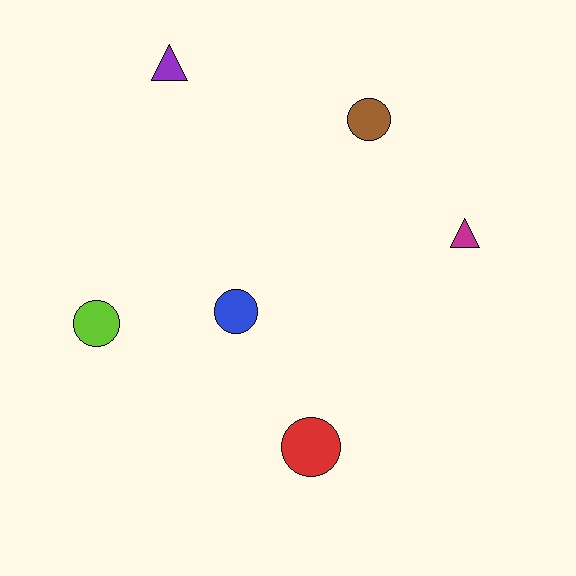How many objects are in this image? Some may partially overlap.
There are 6 objects.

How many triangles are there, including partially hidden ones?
There are 2 triangles.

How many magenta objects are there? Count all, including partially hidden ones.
There is 1 magenta object.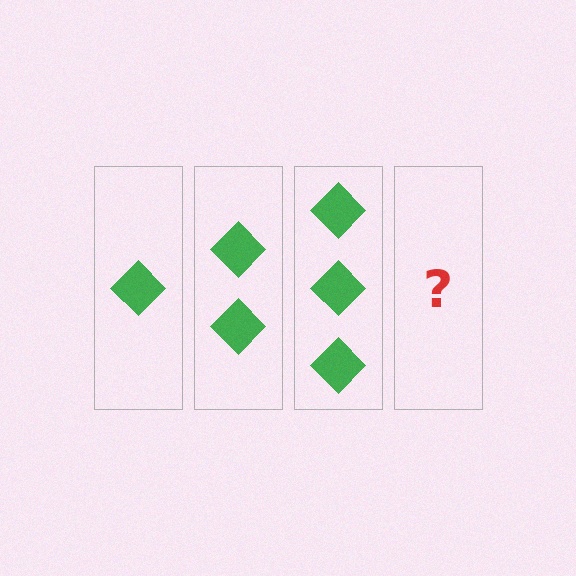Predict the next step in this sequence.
The next step is 4 diamonds.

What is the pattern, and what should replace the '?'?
The pattern is that each step adds one more diamond. The '?' should be 4 diamonds.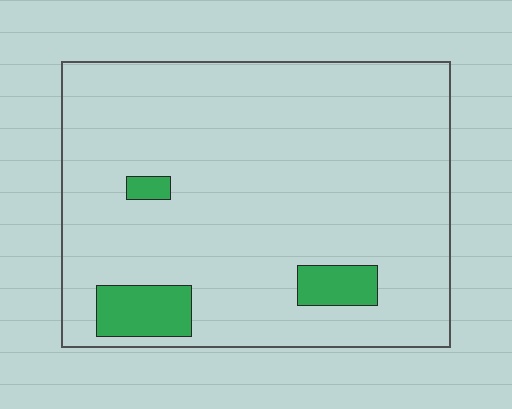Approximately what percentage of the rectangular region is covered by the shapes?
Approximately 10%.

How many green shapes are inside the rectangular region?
3.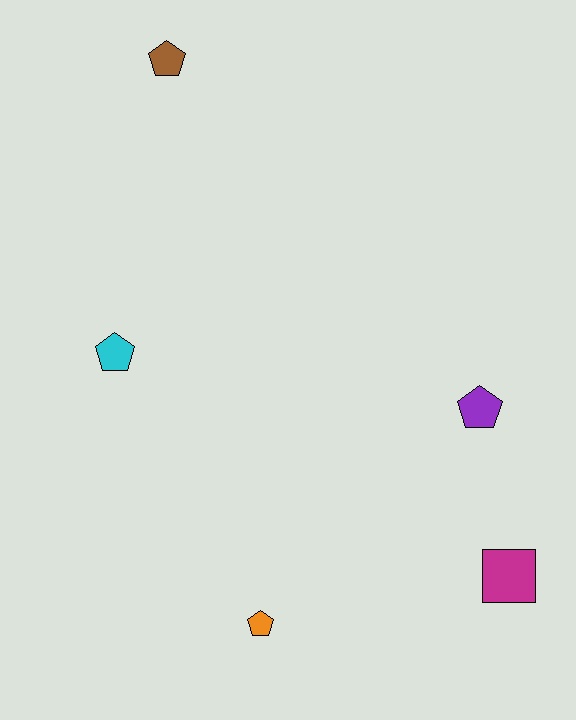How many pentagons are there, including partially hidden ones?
There are 4 pentagons.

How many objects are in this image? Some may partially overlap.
There are 5 objects.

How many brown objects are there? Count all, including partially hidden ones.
There is 1 brown object.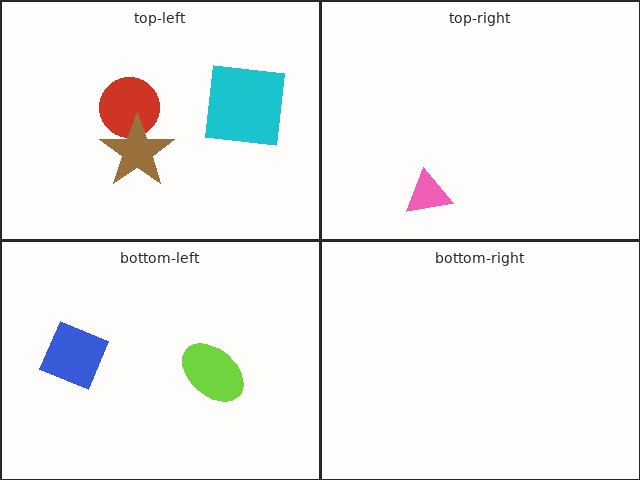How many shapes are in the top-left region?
3.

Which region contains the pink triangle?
The top-right region.